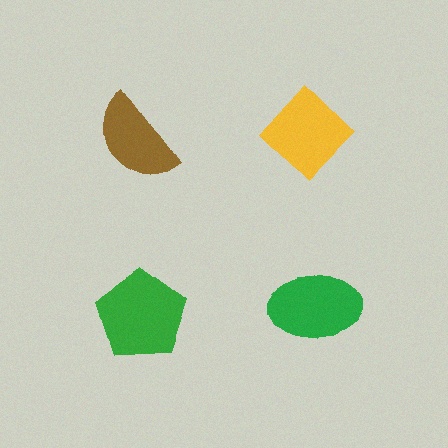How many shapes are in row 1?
2 shapes.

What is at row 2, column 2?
A green ellipse.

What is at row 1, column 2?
A yellow diamond.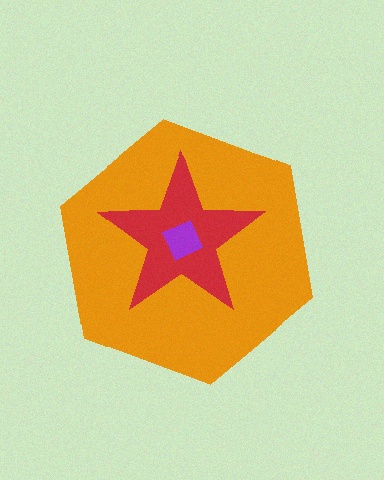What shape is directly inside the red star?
The purple square.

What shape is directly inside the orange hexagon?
The red star.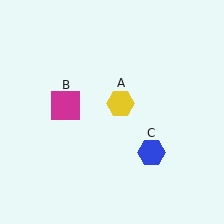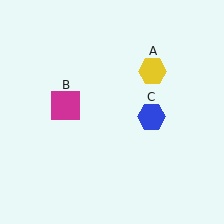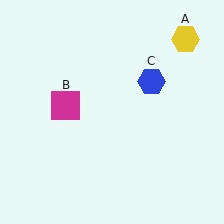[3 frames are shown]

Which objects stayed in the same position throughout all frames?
Magenta square (object B) remained stationary.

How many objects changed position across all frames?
2 objects changed position: yellow hexagon (object A), blue hexagon (object C).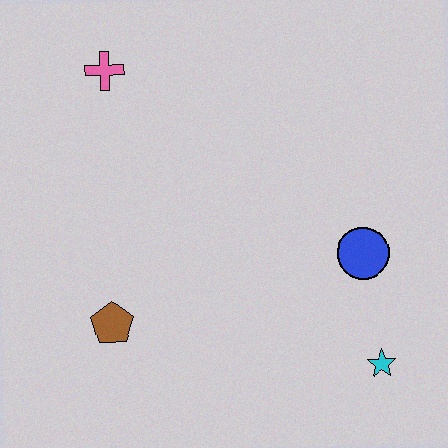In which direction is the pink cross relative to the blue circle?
The pink cross is to the left of the blue circle.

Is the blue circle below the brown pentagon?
No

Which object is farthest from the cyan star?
The pink cross is farthest from the cyan star.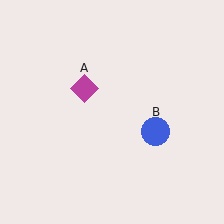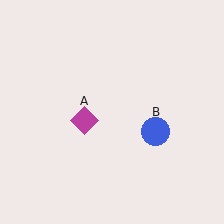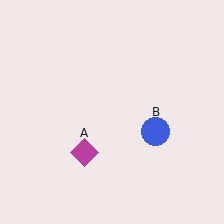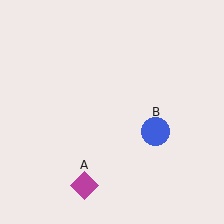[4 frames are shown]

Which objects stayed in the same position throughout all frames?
Blue circle (object B) remained stationary.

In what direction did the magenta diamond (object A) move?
The magenta diamond (object A) moved down.